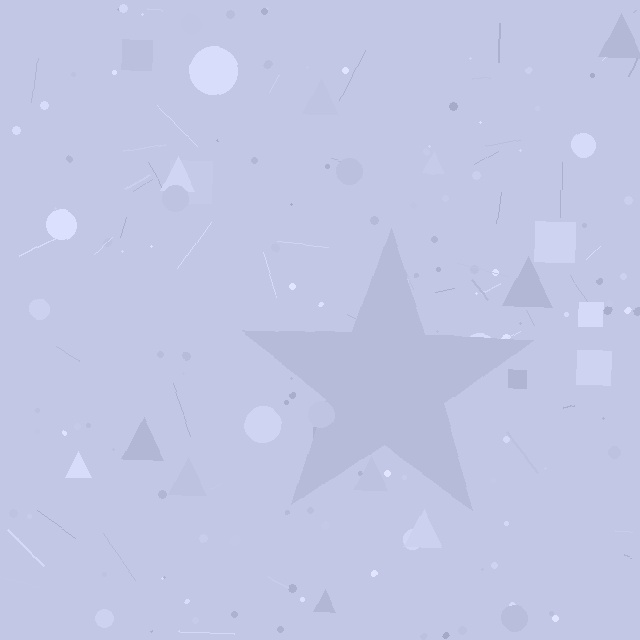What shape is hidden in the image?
A star is hidden in the image.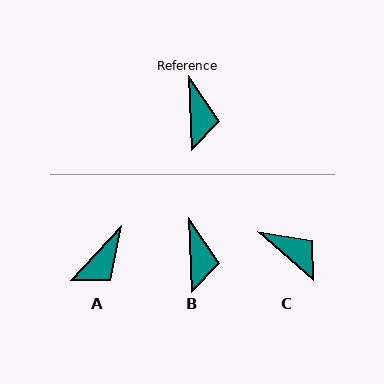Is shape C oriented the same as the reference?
No, it is off by about 47 degrees.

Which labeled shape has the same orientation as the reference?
B.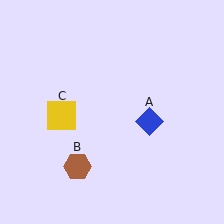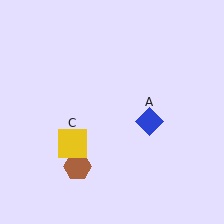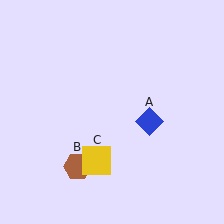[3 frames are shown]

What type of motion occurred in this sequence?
The yellow square (object C) rotated counterclockwise around the center of the scene.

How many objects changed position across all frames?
1 object changed position: yellow square (object C).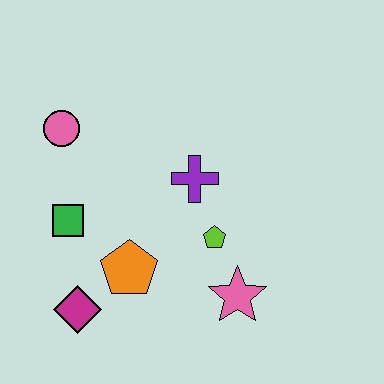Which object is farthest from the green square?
The pink star is farthest from the green square.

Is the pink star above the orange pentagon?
No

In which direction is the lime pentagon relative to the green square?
The lime pentagon is to the right of the green square.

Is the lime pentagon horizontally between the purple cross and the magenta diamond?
No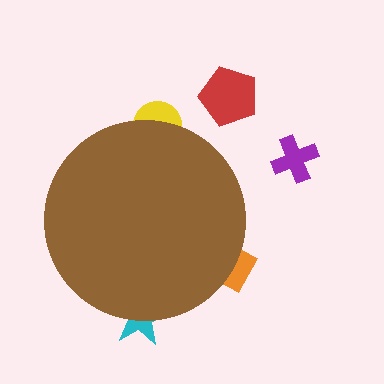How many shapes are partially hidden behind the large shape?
3 shapes are partially hidden.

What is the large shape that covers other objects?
A brown circle.